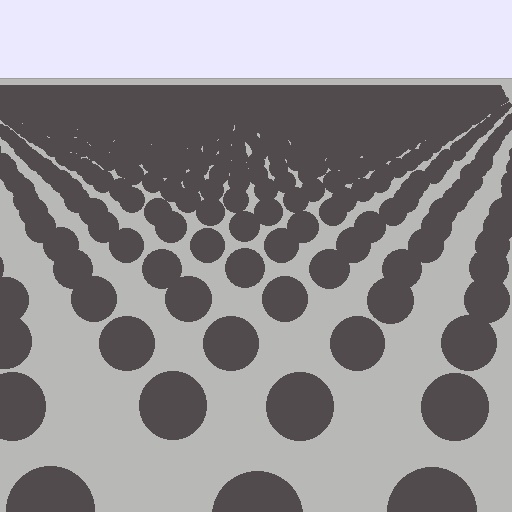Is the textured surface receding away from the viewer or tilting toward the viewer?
The surface is receding away from the viewer. Texture elements get smaller and denser toward the top.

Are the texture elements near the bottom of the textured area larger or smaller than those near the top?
Larger. Near the bottom, elements are closer to the viewer and appear at a bigger on-screen size.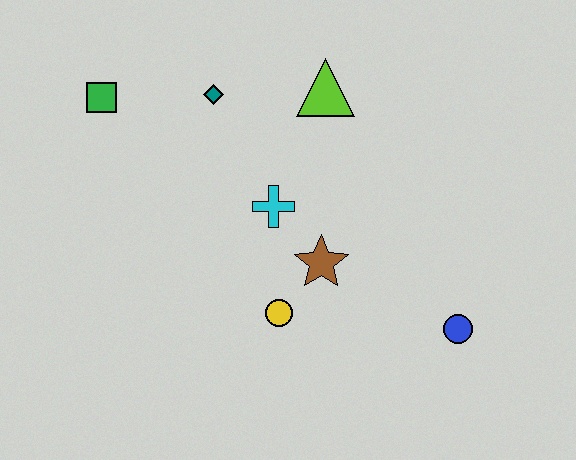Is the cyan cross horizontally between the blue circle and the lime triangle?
No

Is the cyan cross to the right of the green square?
Yes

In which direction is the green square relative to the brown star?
The green square is to the left of the brown star.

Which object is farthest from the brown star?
The green square is farthest from the brown star.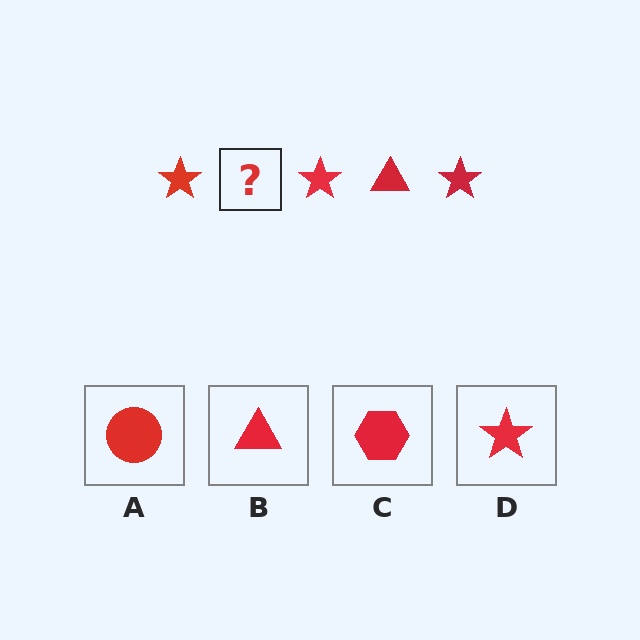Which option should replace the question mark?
Option B.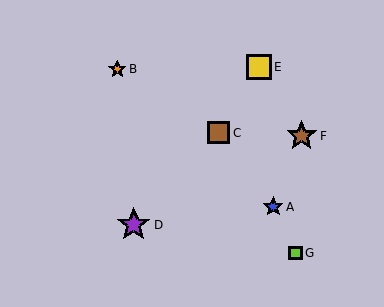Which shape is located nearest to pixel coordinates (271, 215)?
The blue star (labeled A) at (273, 207) is nearest to that location.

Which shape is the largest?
The purple star (labeled D) is the largest.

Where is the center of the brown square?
The center of the brown square is at (219, 133).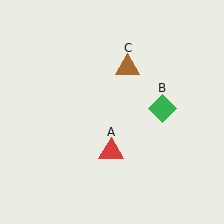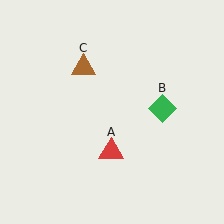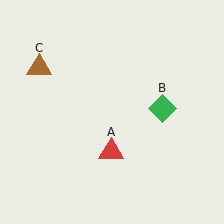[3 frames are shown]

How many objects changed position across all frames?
1 object changed position: brown triangle (object C).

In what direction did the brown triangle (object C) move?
The brown triangle (object C) moved left.